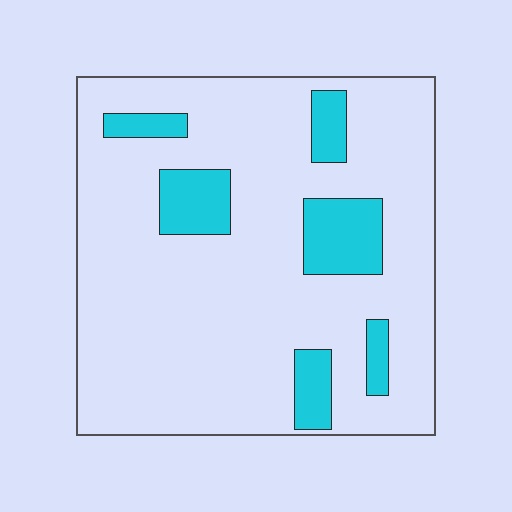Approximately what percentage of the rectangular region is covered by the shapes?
Approximately 15%.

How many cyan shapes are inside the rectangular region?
6.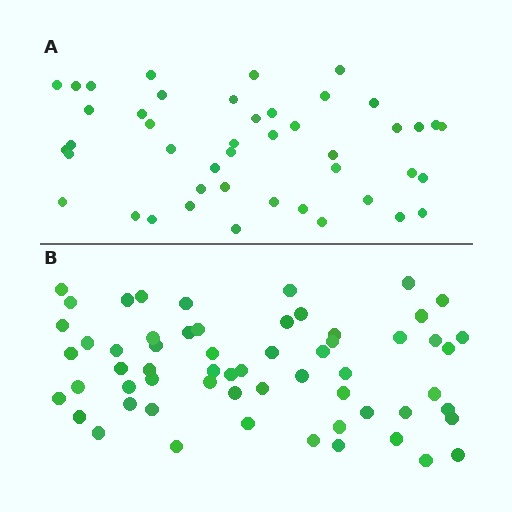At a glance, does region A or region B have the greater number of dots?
Region B (the bottom region) has more dots.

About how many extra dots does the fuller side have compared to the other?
Region B has approximately 15 more dots than region A.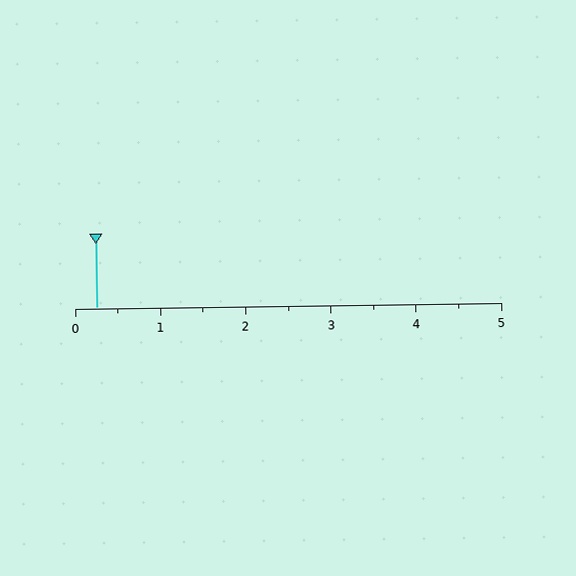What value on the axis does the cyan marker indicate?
The marker indicates approximately 0.2.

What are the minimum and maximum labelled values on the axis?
The axis runs from 0 to 5.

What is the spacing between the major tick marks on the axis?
The major ticks are spaced 1 apart.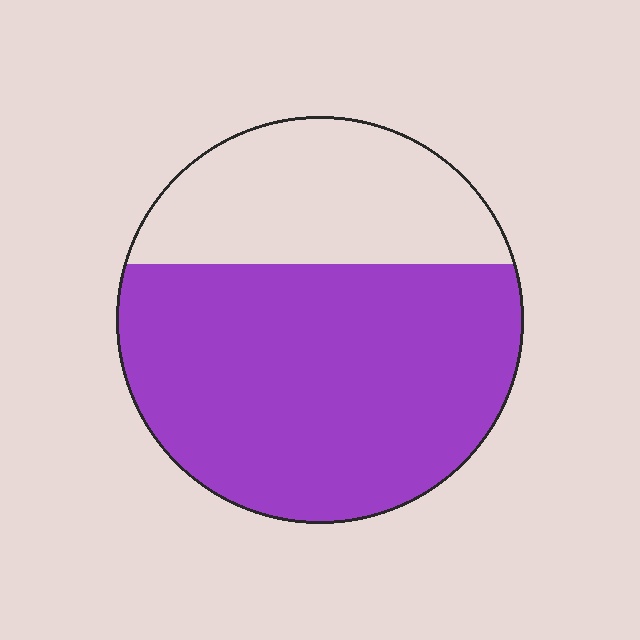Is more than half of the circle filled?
Yes.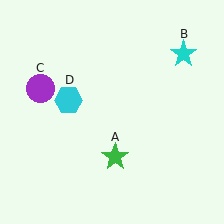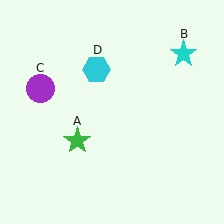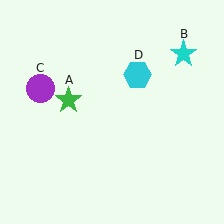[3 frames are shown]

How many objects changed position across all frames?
2 objects changed position: green star (object A), cyan hexagon (object D).